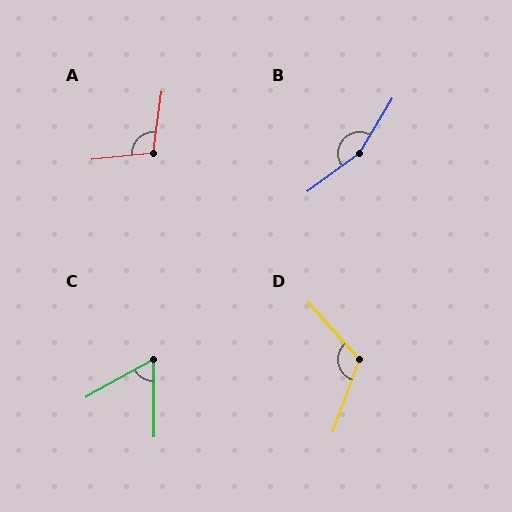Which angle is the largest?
B, at approximately 157 degrees.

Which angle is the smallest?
C, at approximately 61 degrees.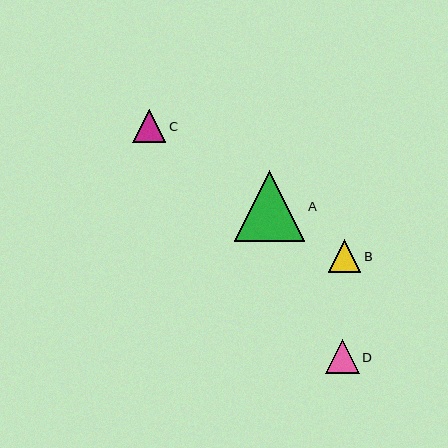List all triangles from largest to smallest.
From largest to smallest: A, D, C, B.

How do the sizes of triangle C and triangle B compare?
Triangle C and triangle B are approximately the same size.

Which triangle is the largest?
Triangle A is the largest with a size of approximately 70 pixels.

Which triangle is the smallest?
Triangle B is the smallest with a size of approximately 32 pixels.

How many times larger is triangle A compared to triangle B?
Triangle A is approximately 2.2 times the size of triangle B.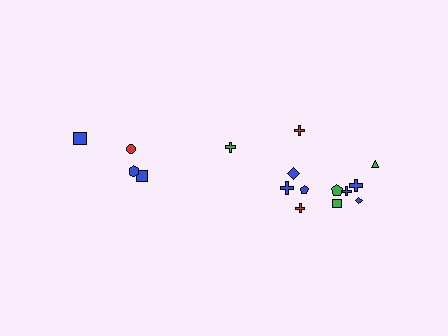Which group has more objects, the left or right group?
The right group.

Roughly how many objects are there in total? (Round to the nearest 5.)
Roughly 15 objects in total.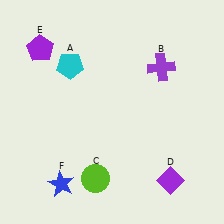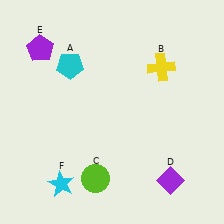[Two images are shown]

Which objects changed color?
B changed from purple to yellow. F changed from blue to cyan.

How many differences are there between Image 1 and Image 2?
There are 2 differences between the two images.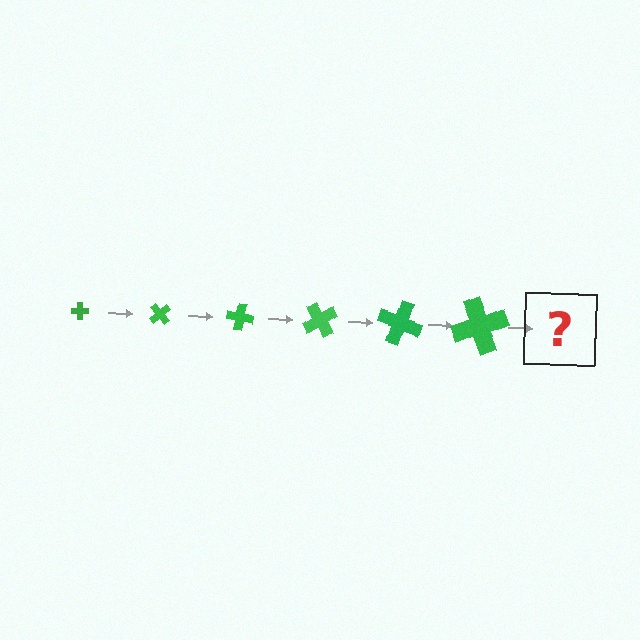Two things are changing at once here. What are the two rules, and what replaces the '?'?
The two rules are that the cross grows larger each step and it rotates 50 degrees each step. The '?' should be a cross, larger than the previous one and rotated 300 degrees from the start.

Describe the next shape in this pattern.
It should be a cross, larger than the previous one and rotated 300 degrees from the start.